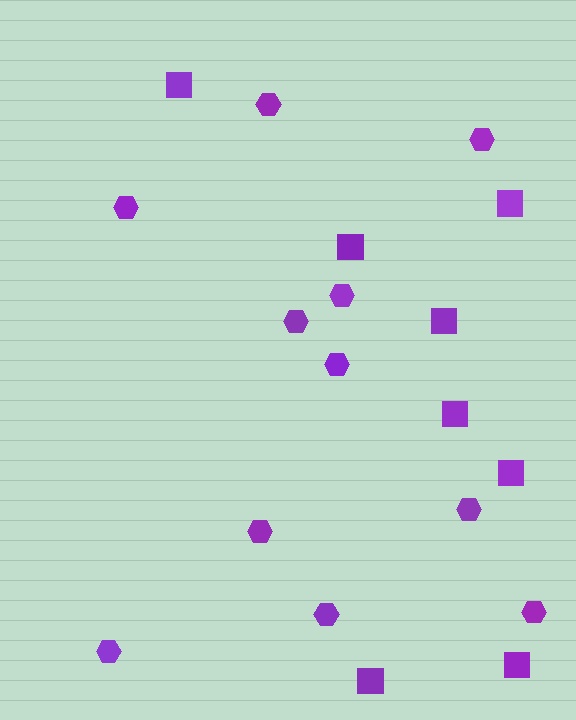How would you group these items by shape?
There are 2 groups: one group of squares (8) and one group of hexagons (11).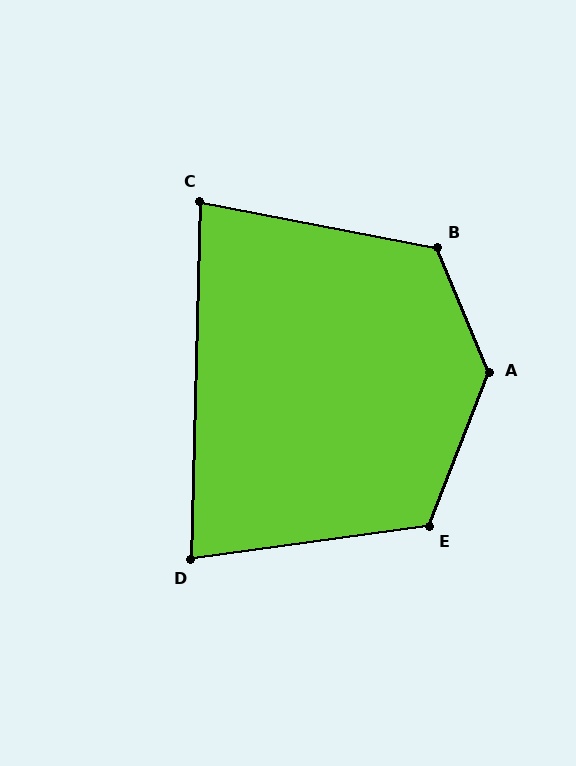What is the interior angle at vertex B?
Approximately 123 degrees (obtuse).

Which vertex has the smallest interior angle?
C, at approximately 81 degrees.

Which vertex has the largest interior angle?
A, at approximately 136 degrees.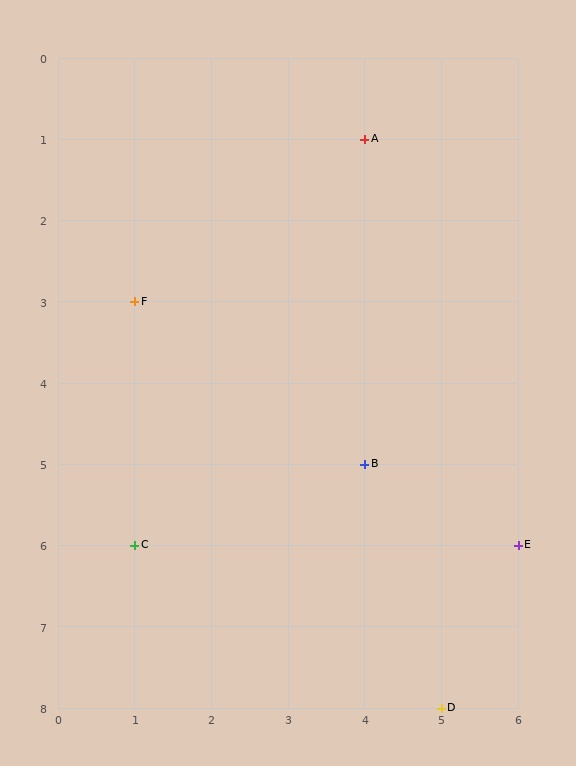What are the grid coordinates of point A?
Point A is at grid coordinates (4, 1).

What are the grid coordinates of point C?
Point C is at grid coordinates (1, 6).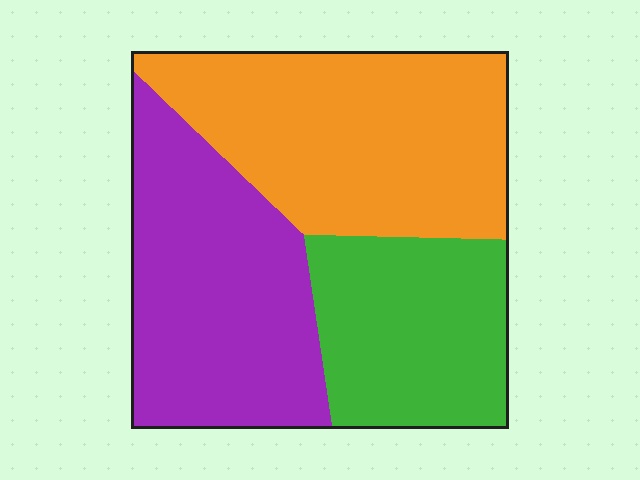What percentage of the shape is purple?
Purple takes up about three eighths (3/8) of the shape.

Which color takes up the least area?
Green, at roughly 25%.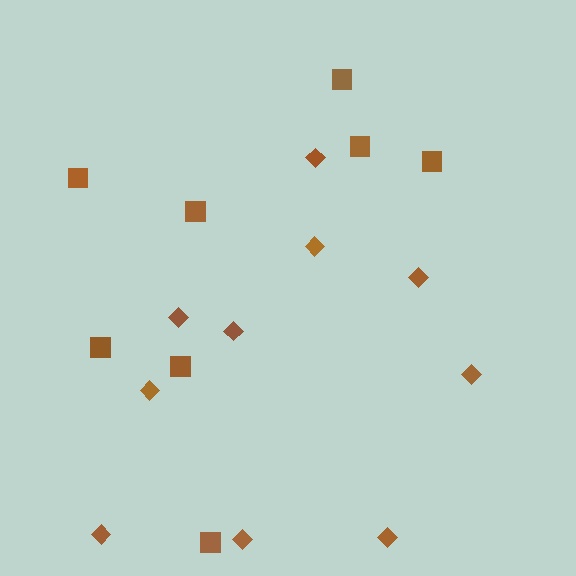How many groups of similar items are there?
There are 2 groups: one group of diamonds (10) and one group of squares (8).